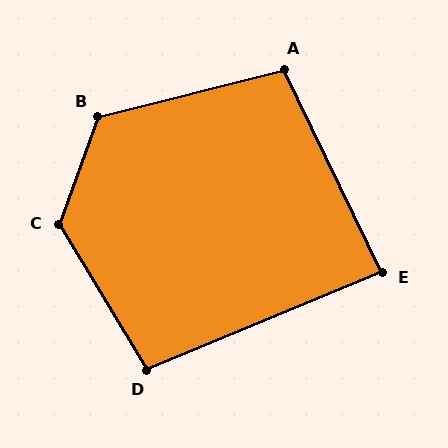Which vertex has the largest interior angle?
C, at approximately 129 degrees.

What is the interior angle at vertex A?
Approximately 102 degrees (obtuse).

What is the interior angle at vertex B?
Approximately 124 degrees (obtuse).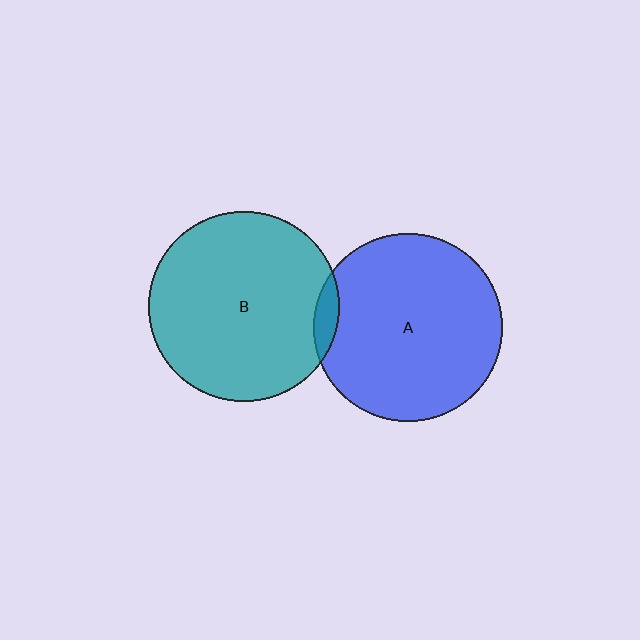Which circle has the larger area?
Circle B (teal).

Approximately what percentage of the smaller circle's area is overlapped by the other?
Approximately 5%.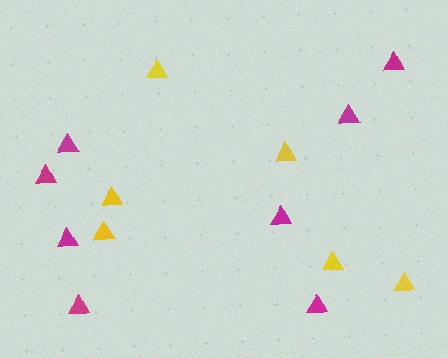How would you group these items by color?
There are 2 groups: one group of magenta triangles (8) and one group of yellow triangles (6).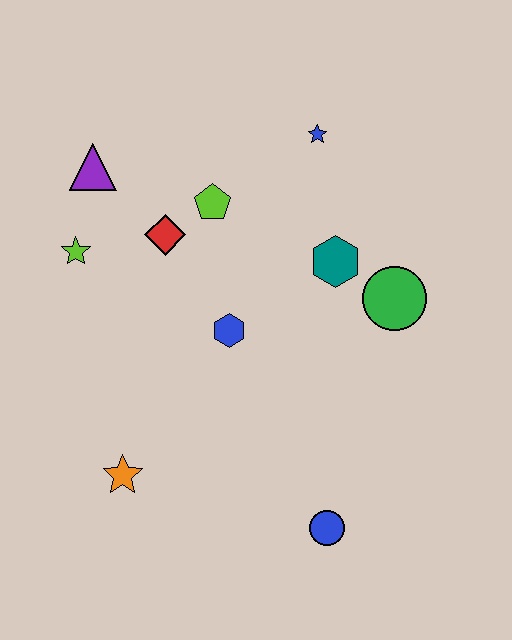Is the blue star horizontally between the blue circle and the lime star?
Yes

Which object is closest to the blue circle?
The orange star is closest to the blue circle.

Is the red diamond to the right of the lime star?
Yes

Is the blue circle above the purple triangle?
No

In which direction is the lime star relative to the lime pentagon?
The lime star is to the left of the lime pentagon.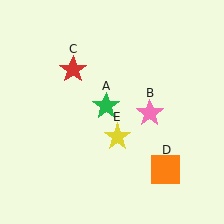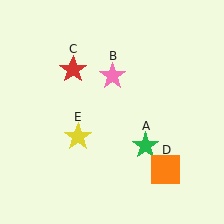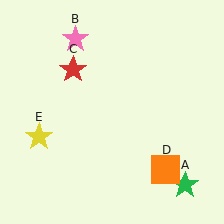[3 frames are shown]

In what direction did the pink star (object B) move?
The pink star (object B) moved up and to the left.